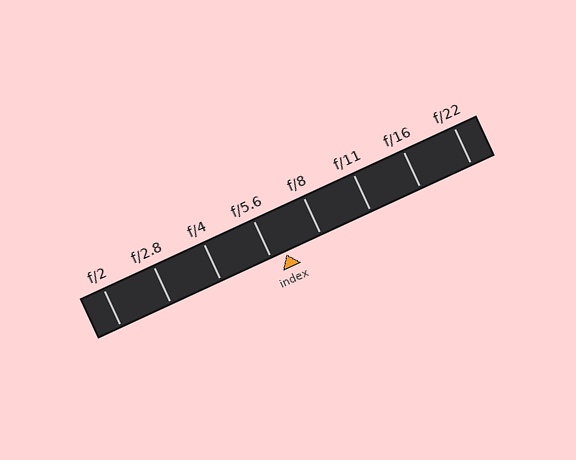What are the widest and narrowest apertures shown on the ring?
The widest aperture shown is f/2 and the narrowest is f/22.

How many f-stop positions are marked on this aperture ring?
There are 8 f-stop positions marked.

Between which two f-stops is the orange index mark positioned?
The index mark is between f/5.6 and f/8.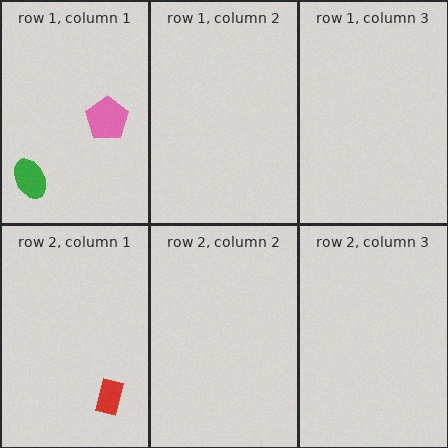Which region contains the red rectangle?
The row 2, column 1 region.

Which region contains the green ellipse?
The row 1, column 1 region.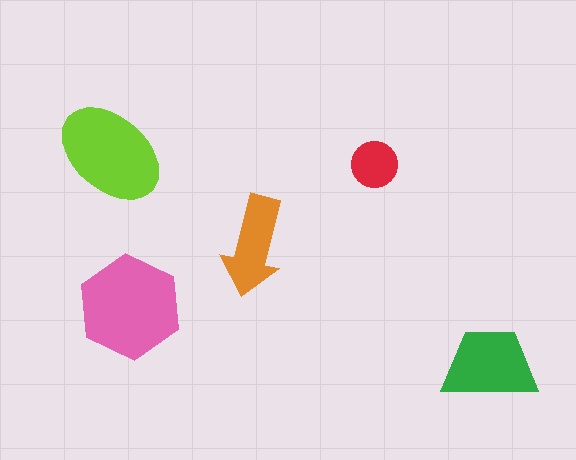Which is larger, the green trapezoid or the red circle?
The green trapezoid.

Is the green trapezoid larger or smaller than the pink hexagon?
Smaller.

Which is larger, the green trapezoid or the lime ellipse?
The lime ellipse.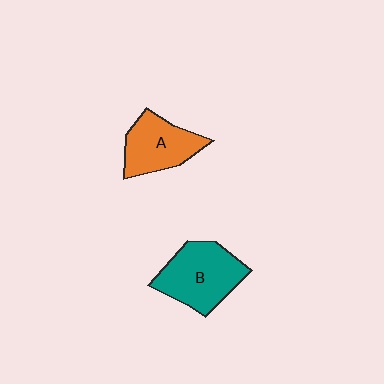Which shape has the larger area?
Shape B (teal).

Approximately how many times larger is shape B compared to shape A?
Approximately 1.3 times.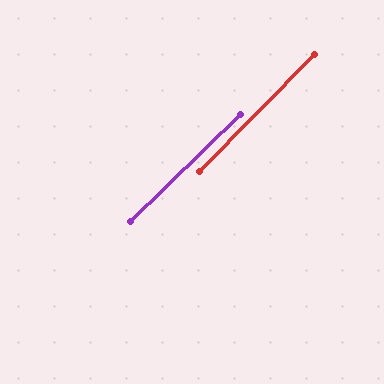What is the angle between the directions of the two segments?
Approximately 1 degree.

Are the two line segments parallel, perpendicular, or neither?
Parallel — their directions differ by only 1.3°.